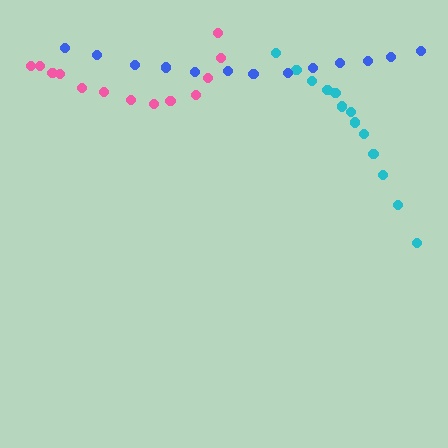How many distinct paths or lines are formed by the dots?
There are 3 distinct paths.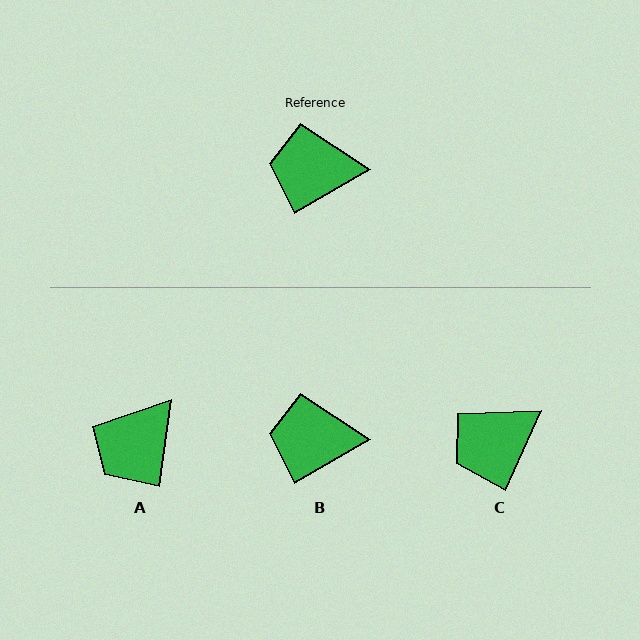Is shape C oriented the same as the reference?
No, it is off by about 35 degrees.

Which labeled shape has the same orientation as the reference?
B.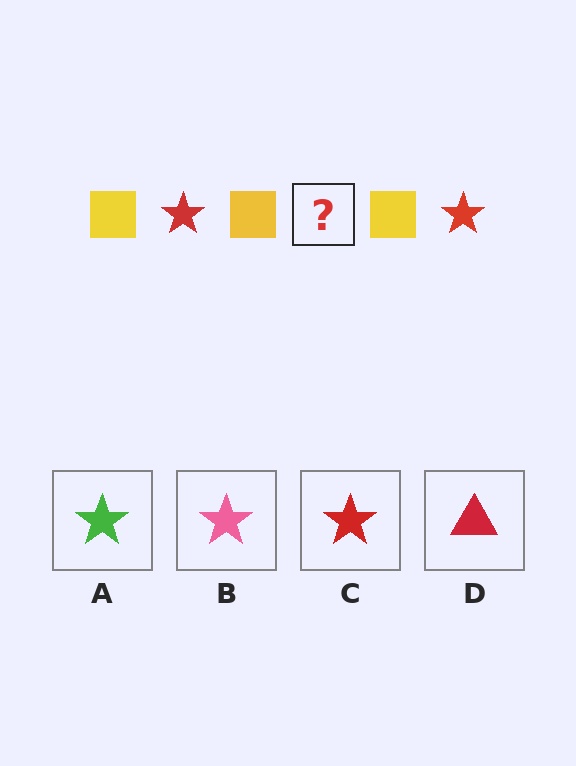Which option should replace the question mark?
Option C.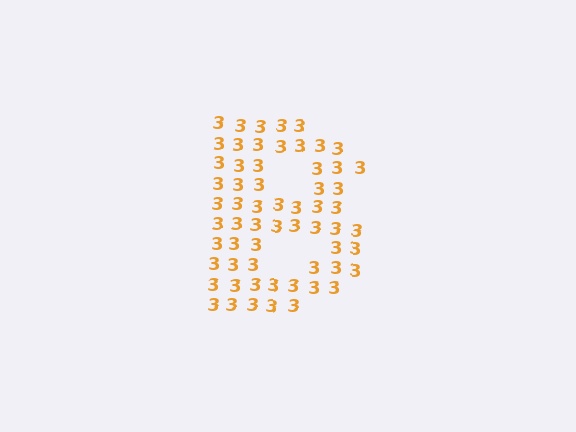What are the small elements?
The small elements are digit 3's.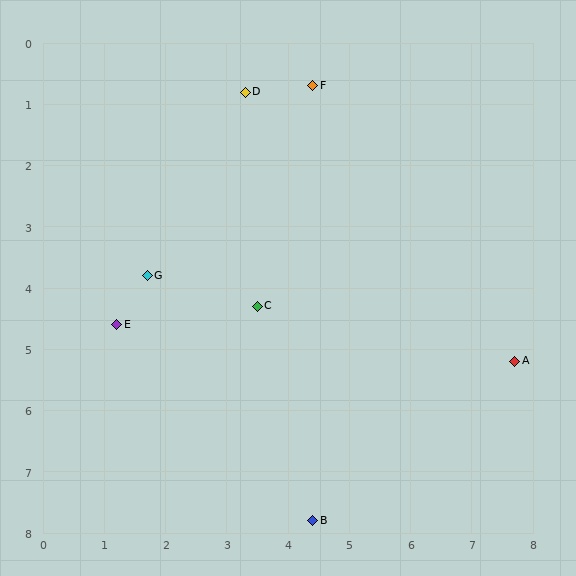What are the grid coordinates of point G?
Point G is at approximately (1.7, 3.8).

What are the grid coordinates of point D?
Point D is at approximately (3.3, 0.8).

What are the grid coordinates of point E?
Point E is at approximately (1.2, 4.6).